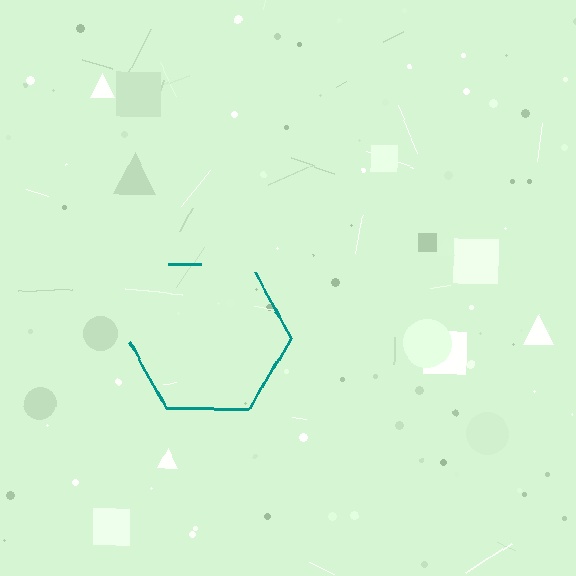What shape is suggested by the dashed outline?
The dashed outline suggests a hexagon.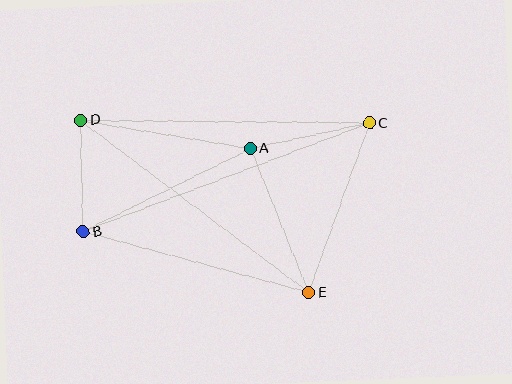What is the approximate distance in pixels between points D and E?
The distance between D and E is approximately 286 pixels.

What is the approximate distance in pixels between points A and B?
The distance between A and B is approximately 187 pixels.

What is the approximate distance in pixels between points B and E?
The distance between B and E is approximately 234 pixels.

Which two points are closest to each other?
Points B and D are closest to each other.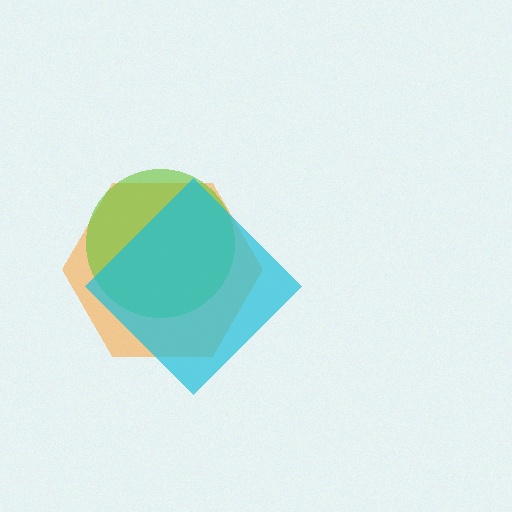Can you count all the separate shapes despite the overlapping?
Yes, there are 3 separate shapes.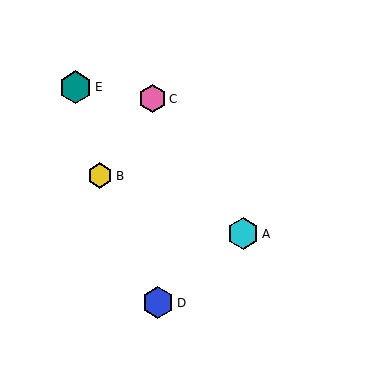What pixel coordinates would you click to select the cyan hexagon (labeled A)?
Click at (243, 234) to select the cyan hexagon A.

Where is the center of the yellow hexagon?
The center of the yellow hexagon is at (100, 176).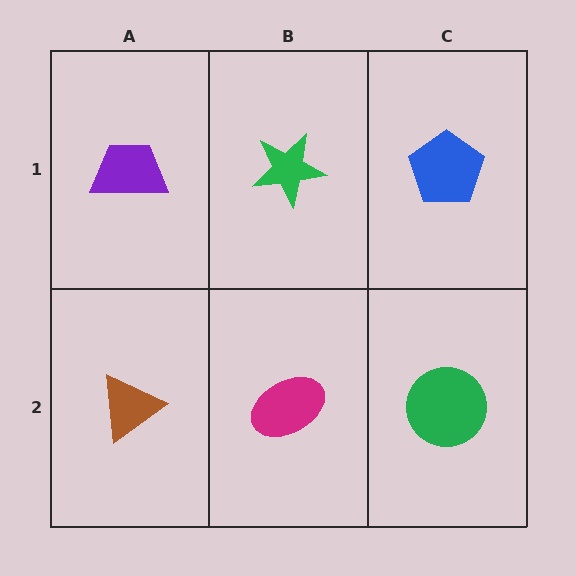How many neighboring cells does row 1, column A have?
2.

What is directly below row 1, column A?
A brown triangle.